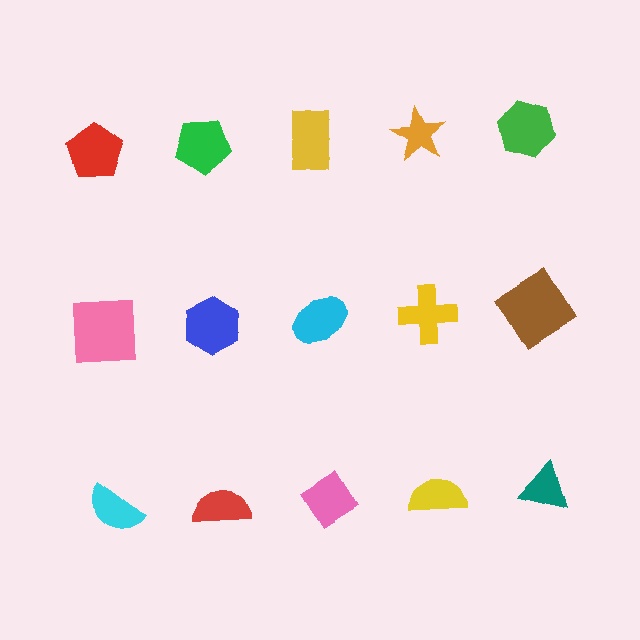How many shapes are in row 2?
5 shapes.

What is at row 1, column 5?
A green hexagon.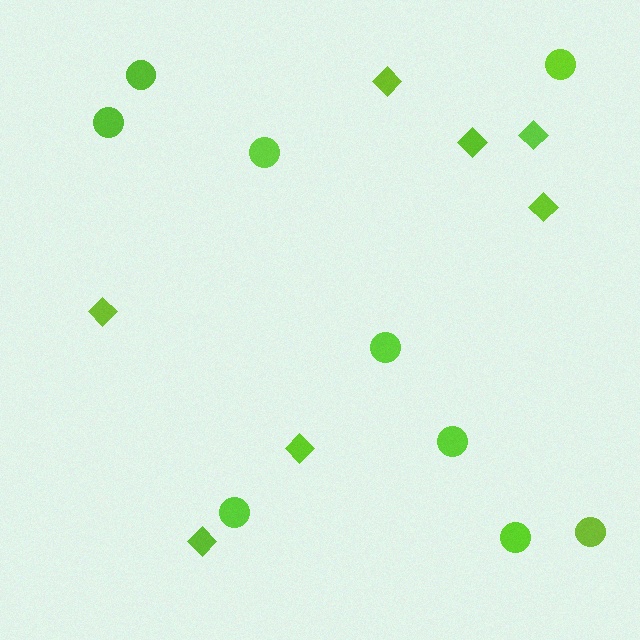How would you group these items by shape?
There are 2 groups: one group of circles (9) and one group of diamonds (7).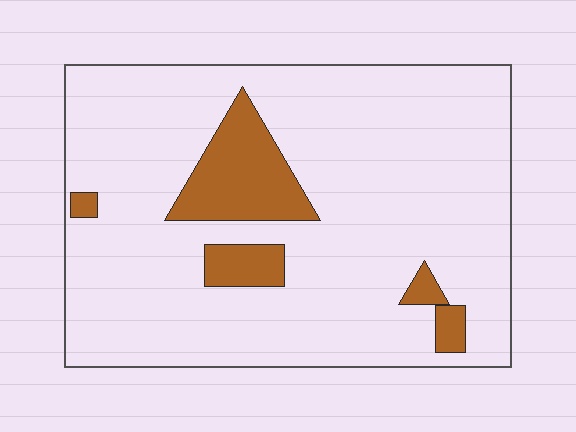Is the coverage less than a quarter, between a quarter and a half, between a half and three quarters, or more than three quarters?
Less than a quarter.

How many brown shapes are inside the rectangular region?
5.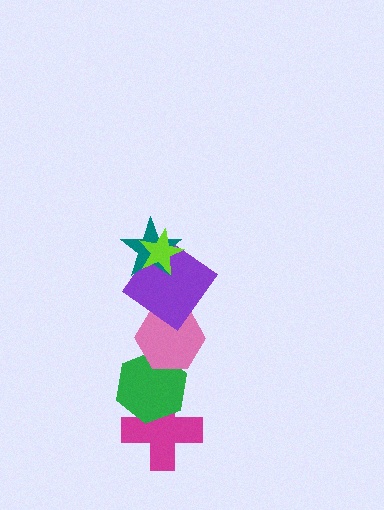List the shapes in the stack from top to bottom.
From top to bottom: the lime star, the teal star, the purple diamond, the pink hexagon, the green hexagon, the magenta cross.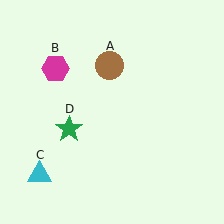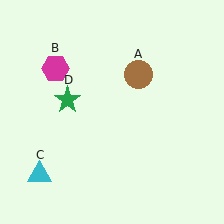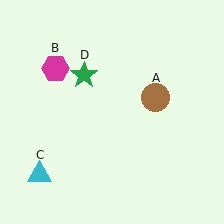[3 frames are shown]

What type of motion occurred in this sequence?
The brown circle (object A), green star (object D) rotated clockwise around the center of the scene.